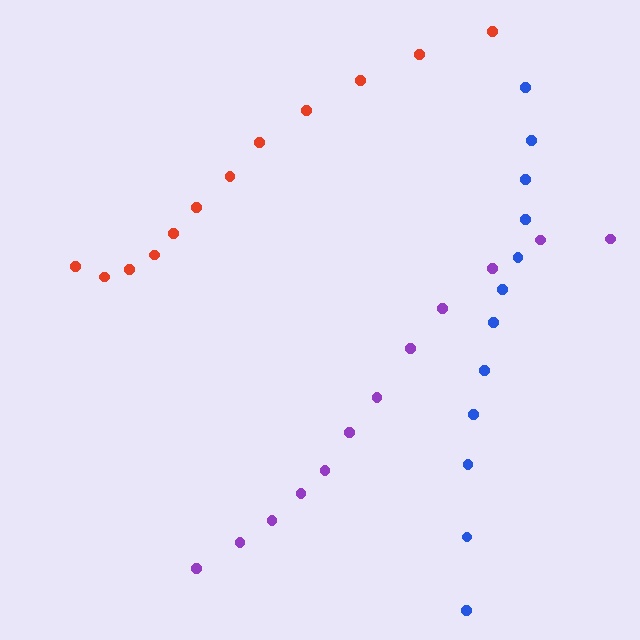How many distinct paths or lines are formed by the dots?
There are 3 distinct paths.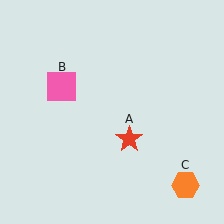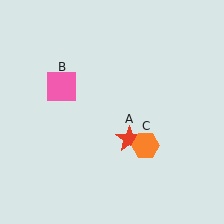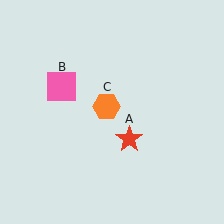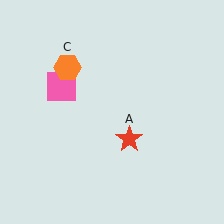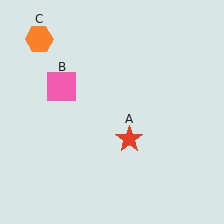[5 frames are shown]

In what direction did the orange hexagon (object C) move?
The orange hexagon (object C) moved up and to the left.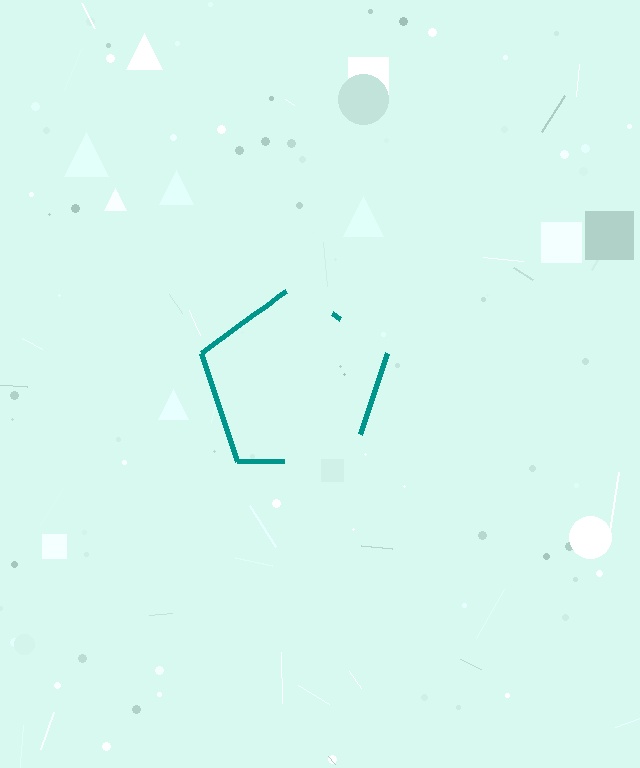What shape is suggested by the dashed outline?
The dashed outline suggests a pentagon.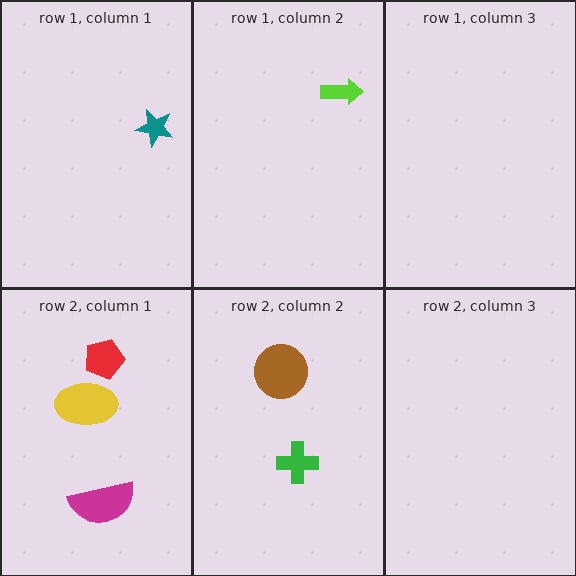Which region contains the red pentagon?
The row 2, column 1 region.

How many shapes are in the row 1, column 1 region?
1.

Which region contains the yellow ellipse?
The row 2, column 1 region.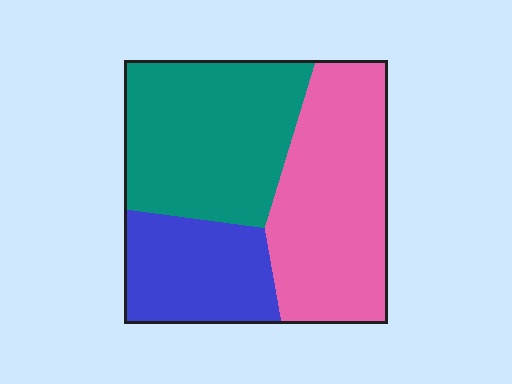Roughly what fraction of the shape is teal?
Teal covers roughly 40% of the shape.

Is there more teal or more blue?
Teal.